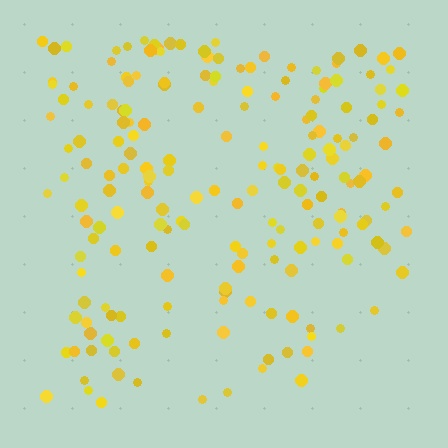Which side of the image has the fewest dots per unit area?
The bottom.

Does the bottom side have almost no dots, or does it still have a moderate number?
Still a moderate number, just noticeably fewer than the top.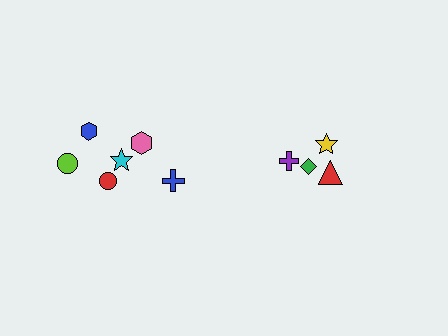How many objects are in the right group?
There are 4 objects.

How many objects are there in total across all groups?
There are 10 objects.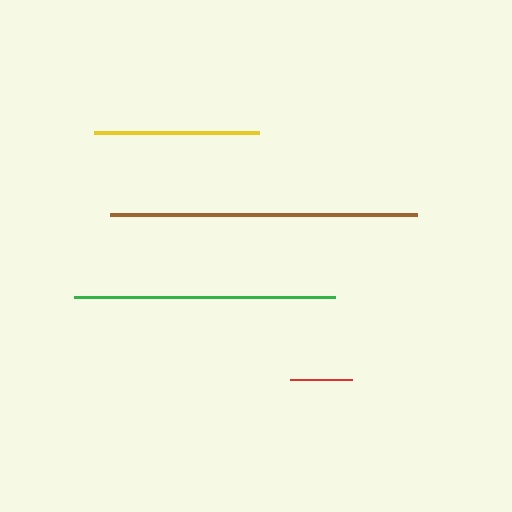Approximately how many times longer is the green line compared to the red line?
The green line is approximately 4.2 times the length of the red line.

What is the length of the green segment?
The green segment is approximately 261 pixels long.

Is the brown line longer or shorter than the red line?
The brown line is longer than the red line.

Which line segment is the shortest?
The red line is the shortest at approximately 62 pixels.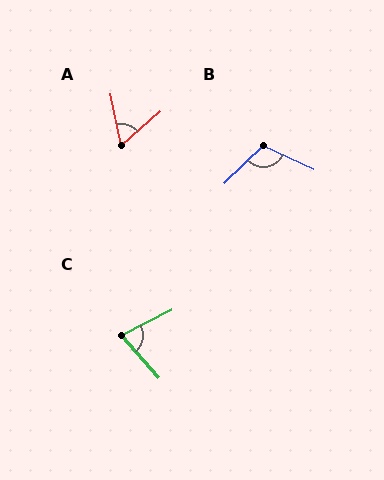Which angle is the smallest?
A, at approximately 60 degrees.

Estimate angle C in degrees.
Approximately 76 degrees.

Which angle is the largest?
B, at approximately 111 degrees.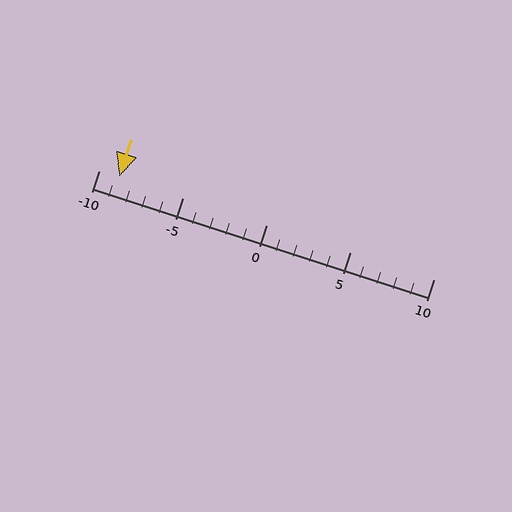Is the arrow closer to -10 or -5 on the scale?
The arrow is closer to -10.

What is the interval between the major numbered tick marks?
The major tick marks are spaced 5 units apart.